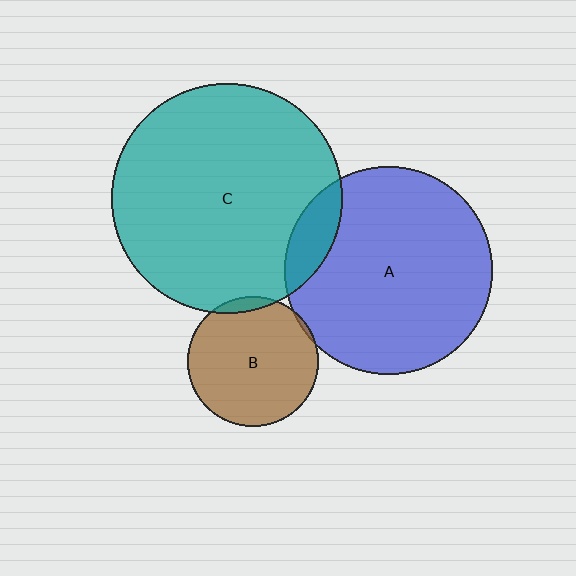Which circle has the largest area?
Circle C (teal).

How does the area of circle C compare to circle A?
Approximately 1.2 times.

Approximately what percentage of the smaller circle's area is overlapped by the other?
Approximately 5%.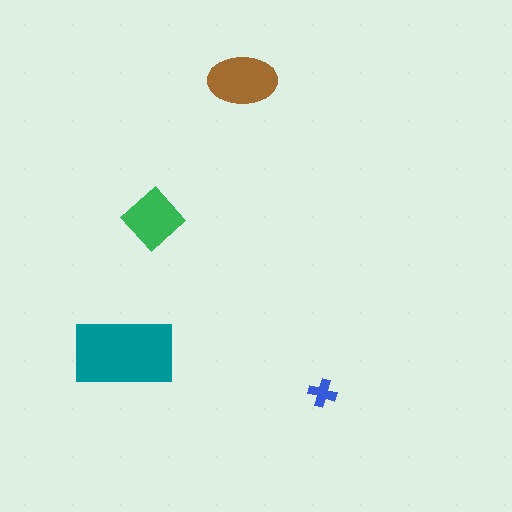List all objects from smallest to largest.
The blue cross, the green diamond, the brown ellipse, the teal rectangle.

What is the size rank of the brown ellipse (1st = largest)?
2nd.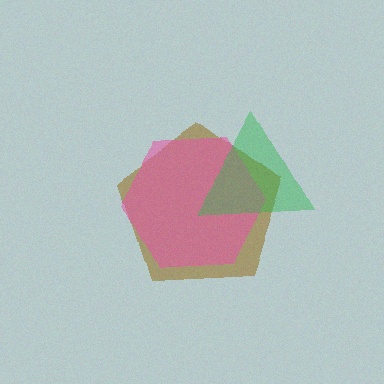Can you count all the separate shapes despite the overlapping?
Yes, there are 3 separate shapes.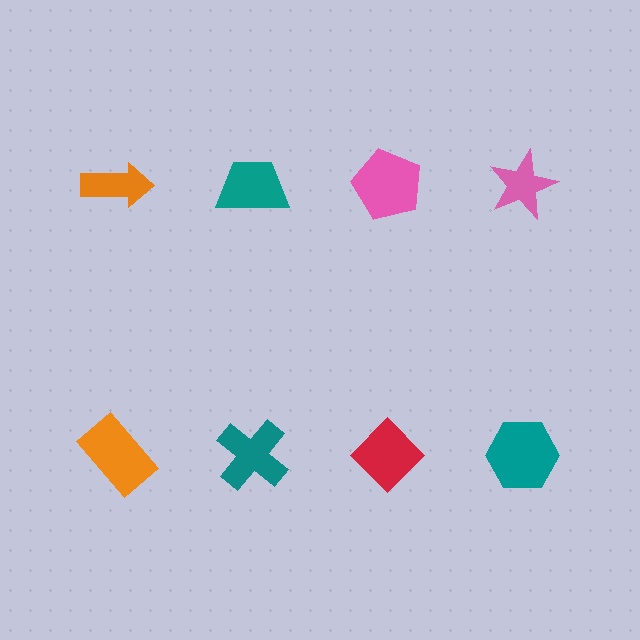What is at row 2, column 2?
A teal cross.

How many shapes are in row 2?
4 shapes.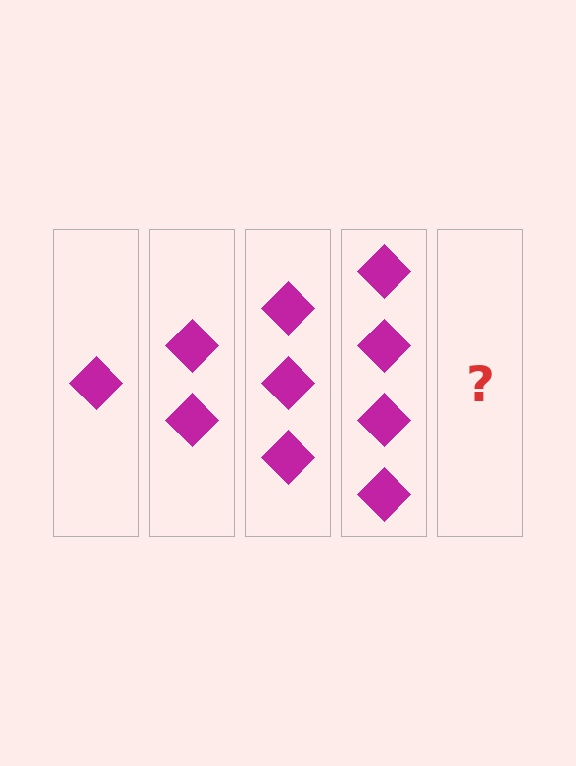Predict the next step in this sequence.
The next step is 5 diamonds.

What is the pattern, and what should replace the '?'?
The pattern is that each step adds one more diamond. The '?' should be 5 diamonds.